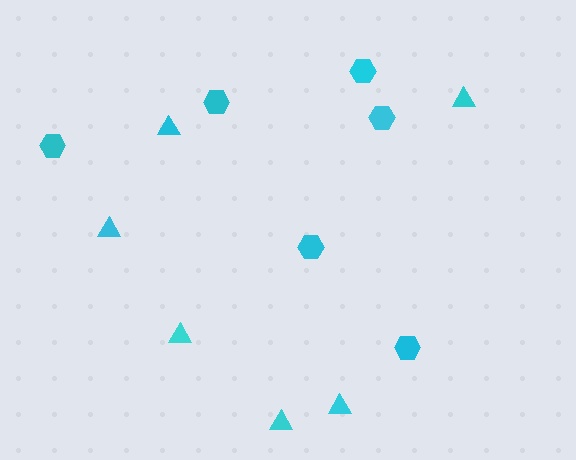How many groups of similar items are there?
There are 2 groups: one group of triangles (6) and one group of hexagons (6).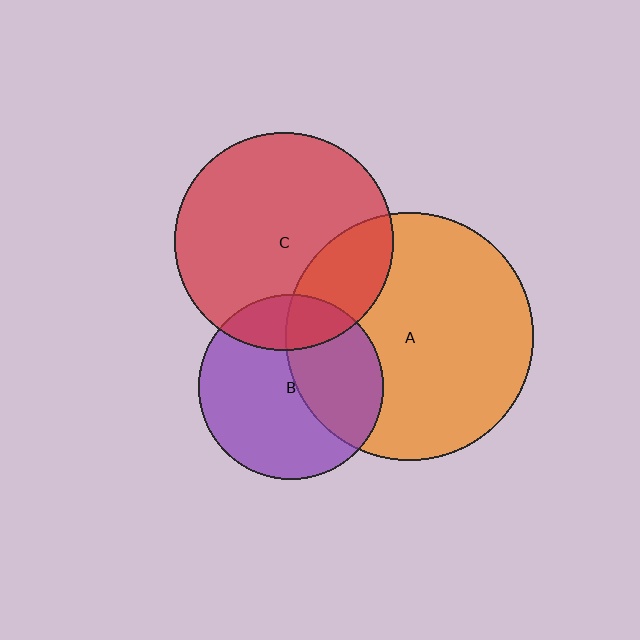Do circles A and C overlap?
Yes.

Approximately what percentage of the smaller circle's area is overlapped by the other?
Approximately 25%.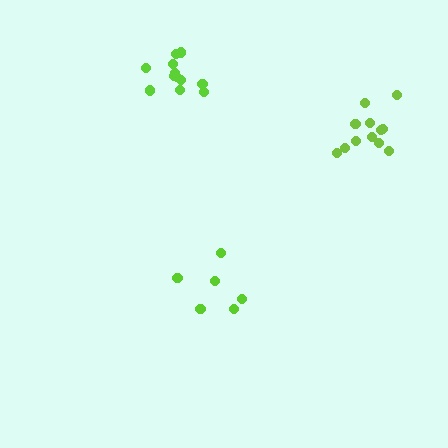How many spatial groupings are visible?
There are 3 spatial groupings.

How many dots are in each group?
Group 1: 12 dots, Group 2: 12 dots, Group 3: 6 dots (30 total).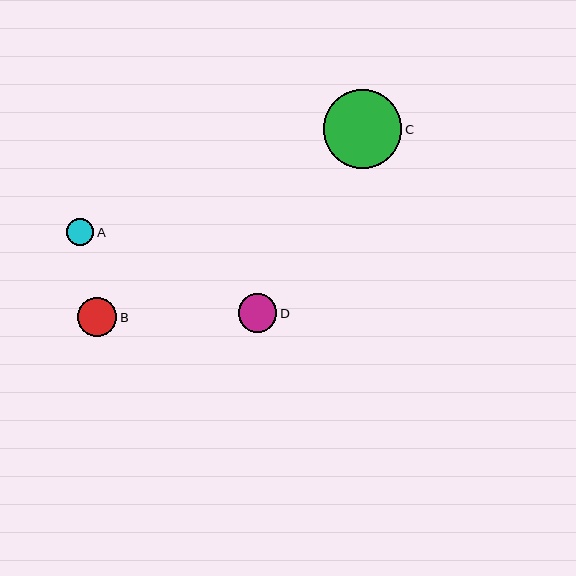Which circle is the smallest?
Circle A is the smallest with a size of approximately 27 pixels.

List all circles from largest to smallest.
From largest to smallest: C, B, D, A.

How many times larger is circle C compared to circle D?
Circle C is approximately 2.0 times the size of circle D.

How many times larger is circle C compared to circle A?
Circle C is approximately 2.9 times the size of circle A.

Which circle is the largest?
Circle C is the largest with a size of approximately 78 pixels.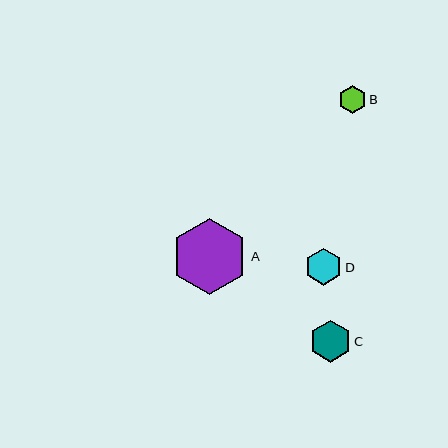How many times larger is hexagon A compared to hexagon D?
Hexagon A is approximately 2.0 times the size of hexagon D.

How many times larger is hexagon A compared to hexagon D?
Hexagon A is approximately 2.0 times the size of hexagon D.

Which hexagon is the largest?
Hexagon A is the largest with a size of approximately 76 pixels.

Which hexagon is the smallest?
Hexagon B is the smallest with a size of approximately 27 pixels.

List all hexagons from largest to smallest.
From largest to smallest: A, C, D, B.